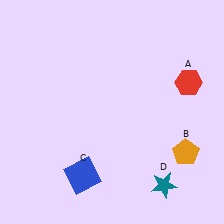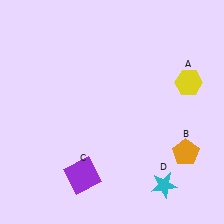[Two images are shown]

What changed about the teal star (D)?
In Image 1, D is teal. In Image 2, it changed to cyan.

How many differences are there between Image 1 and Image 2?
There are 3 differences between the two images.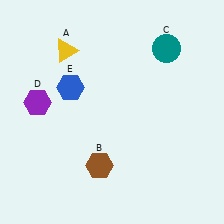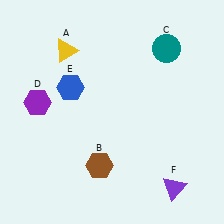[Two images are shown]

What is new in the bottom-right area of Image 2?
A purple triangle (F) was added in the bottom-right area of Image 2.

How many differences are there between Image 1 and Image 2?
There is 1 difference between the two images.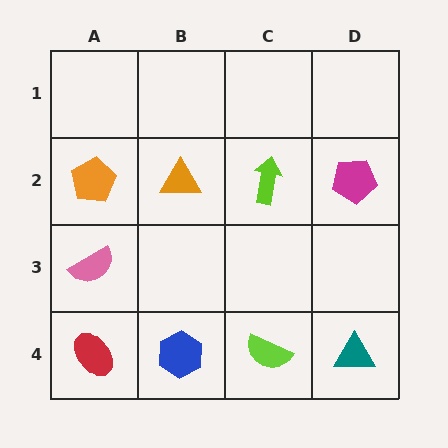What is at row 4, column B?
A blue hexagon.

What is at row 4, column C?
A lime semicircle.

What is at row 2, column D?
A magenta pentagon.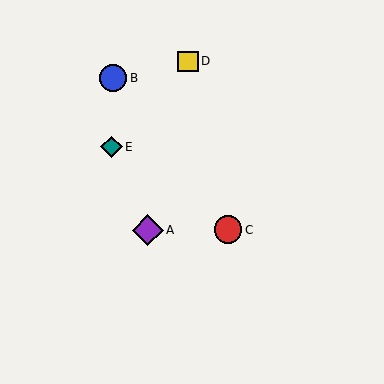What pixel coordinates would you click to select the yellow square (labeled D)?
Click at (188, 61) to select the yellow square D.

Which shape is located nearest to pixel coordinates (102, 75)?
The blue circle (labeled B) at (113, 78) is nearest to that location.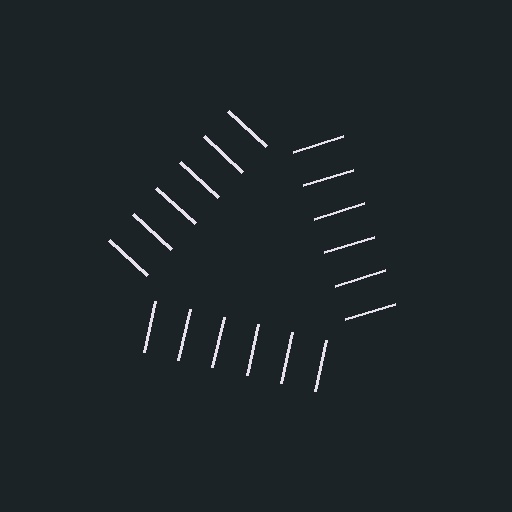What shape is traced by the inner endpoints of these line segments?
An illusory triangle — the line segments terminate on its edges but no continuous stroke is drawn.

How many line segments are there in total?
18 — 6 along each of the 3 edges.